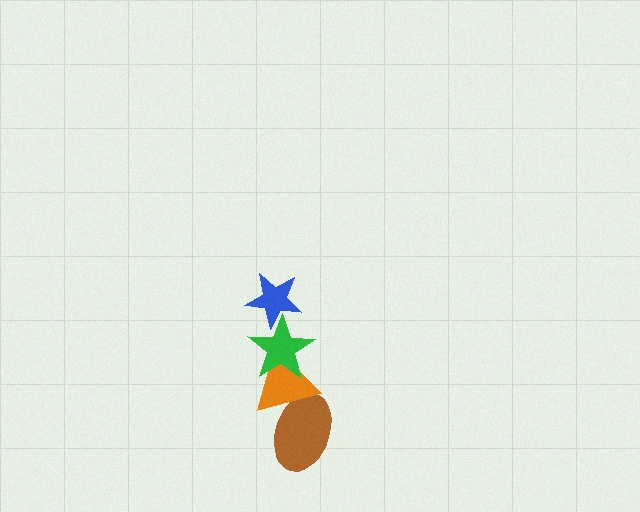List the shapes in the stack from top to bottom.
From top to bottom: the blue star, the green star, the orange triangle, the brown ellipse.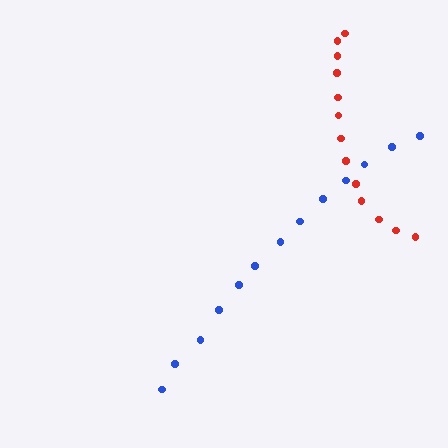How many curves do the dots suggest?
There are 2 distinct paths.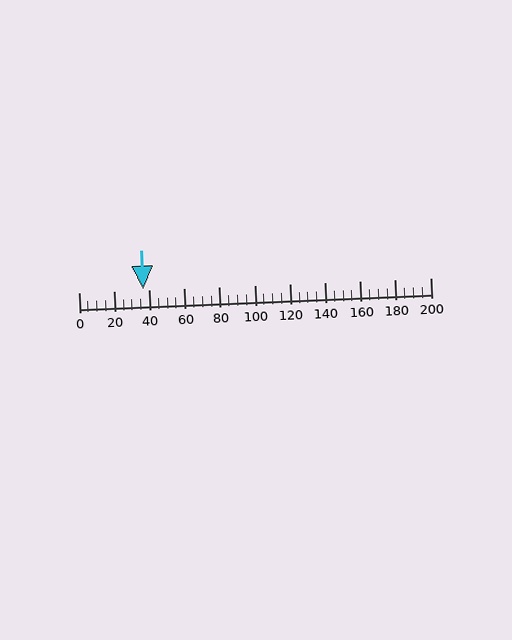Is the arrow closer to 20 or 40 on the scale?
The arrow is closer to 40.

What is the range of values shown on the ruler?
The ruler shows values from 0 to 200.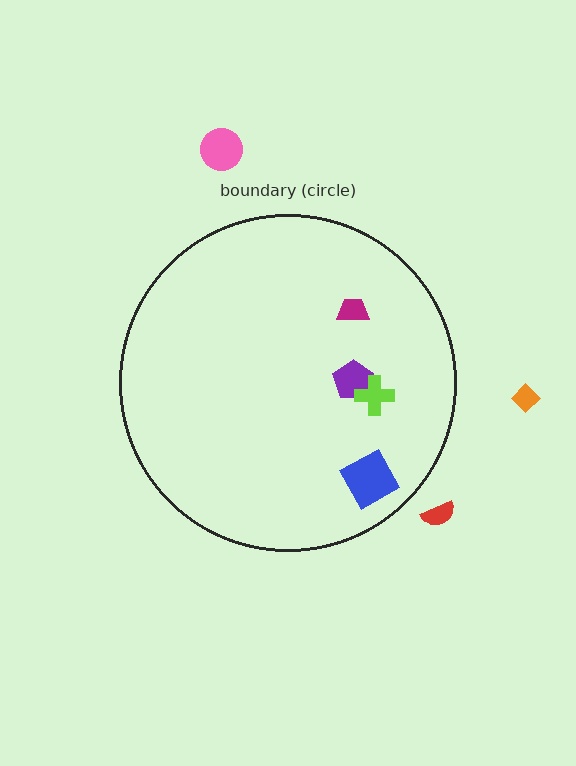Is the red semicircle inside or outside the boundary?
Outside.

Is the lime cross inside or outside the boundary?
Inside.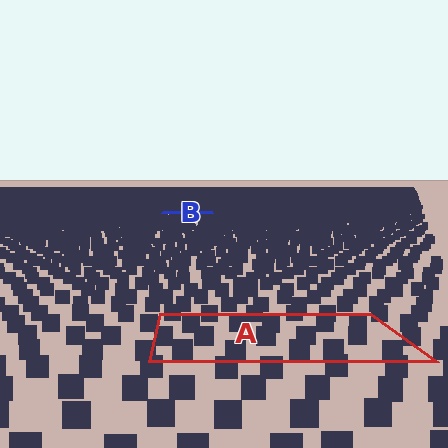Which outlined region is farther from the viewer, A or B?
Region B is farther from the viewer — the texture elements inside it appear smaller and more densely packed.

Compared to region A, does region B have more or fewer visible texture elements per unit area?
Region B has more texture elements per unit area — they are packed more densely because it is farther away.